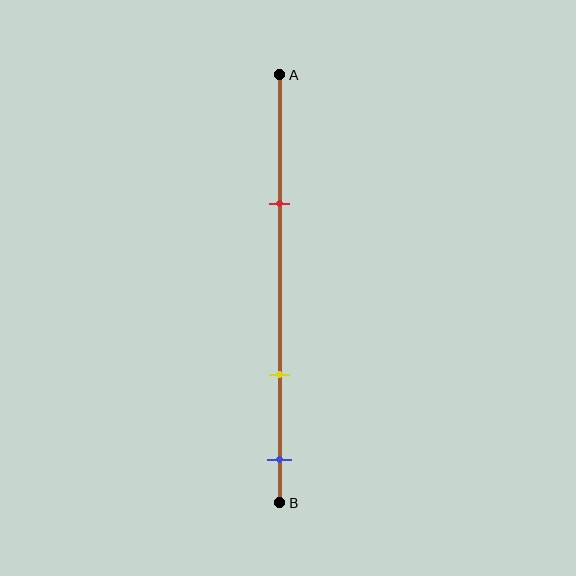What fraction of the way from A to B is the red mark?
The red mark is approximately 30% (0.3) of the way from A to B.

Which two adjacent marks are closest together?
The yellow and blue marks are the closest adjacent pair.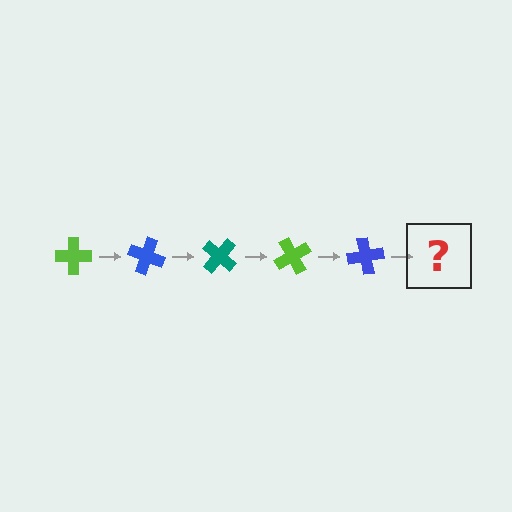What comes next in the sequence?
The next element should be a teal cross, rotated 100 degrees from the start.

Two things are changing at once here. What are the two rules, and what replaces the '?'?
The two rules are that it rotates 20 degrees each step and the color cycles through lime, blue, and teal. The '?' should be a teal cross, rotated 100 degrees from the start.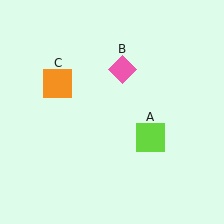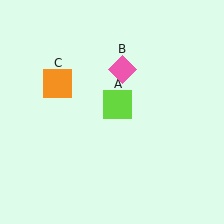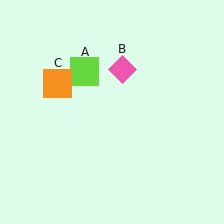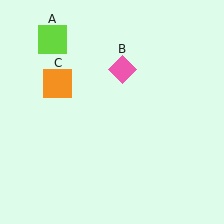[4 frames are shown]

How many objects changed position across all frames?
1 object changed position: lime square (object A).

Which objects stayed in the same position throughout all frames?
Pink diamond (object B) and orange square (object C) remained stationary.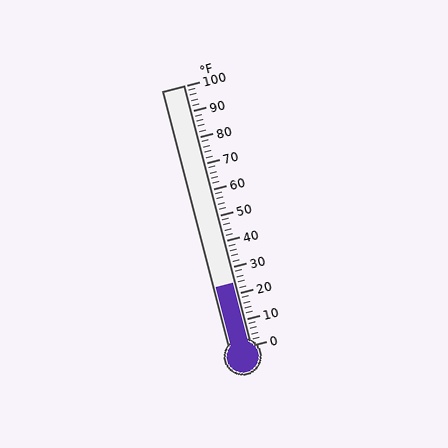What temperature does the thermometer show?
The thermometer shows approximately 24°F.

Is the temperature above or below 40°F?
The temperature is below 40°F.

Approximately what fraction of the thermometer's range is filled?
The thermometer is filled to approximately 25% of its range.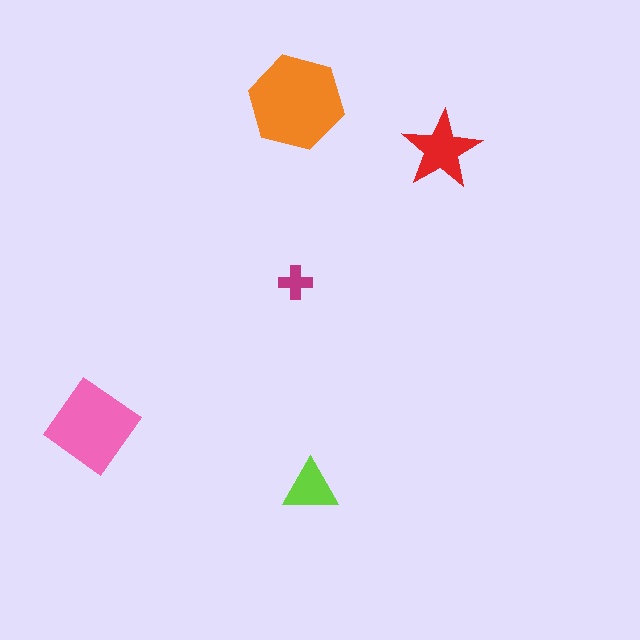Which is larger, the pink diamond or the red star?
The pink diamond.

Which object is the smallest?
The magenta cross.